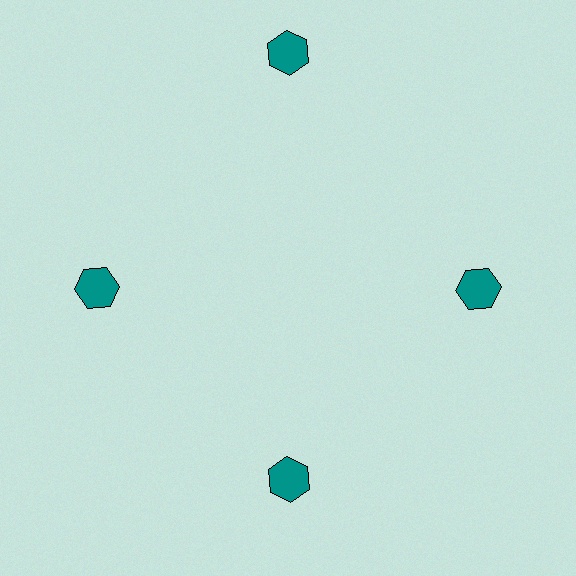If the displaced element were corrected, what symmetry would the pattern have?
It would have 4-fold rotational symmetry — the pattern would map onto itself every 90 degrees.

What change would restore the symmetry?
The symmetry would be restored by moving it inward, back onto the ring so that all 4 hexagons sit at equal angles and equal distance from the center.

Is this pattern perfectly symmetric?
No. The 4 teal hexagons are arranged in a ring, but one element near the 12 o'clock position is pushed outward from the center, breaking the 4-fold rotational symmetry.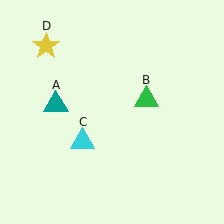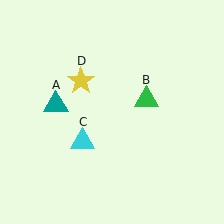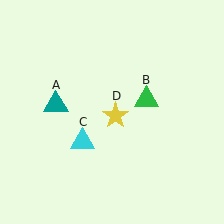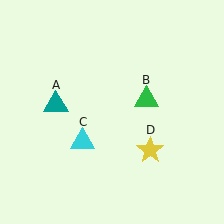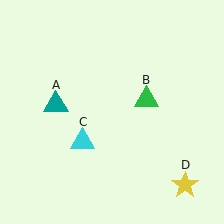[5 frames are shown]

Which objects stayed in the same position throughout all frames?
Teal triangle (object A) and green triangle (object B) and cyan triangle (object C) remained stationary.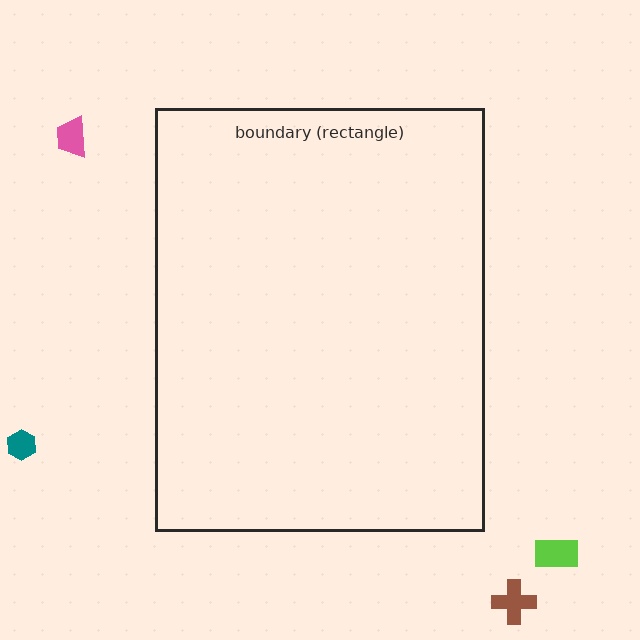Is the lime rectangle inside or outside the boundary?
Outside.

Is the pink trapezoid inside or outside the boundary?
Outside.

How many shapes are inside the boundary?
0 inside, 4 outside.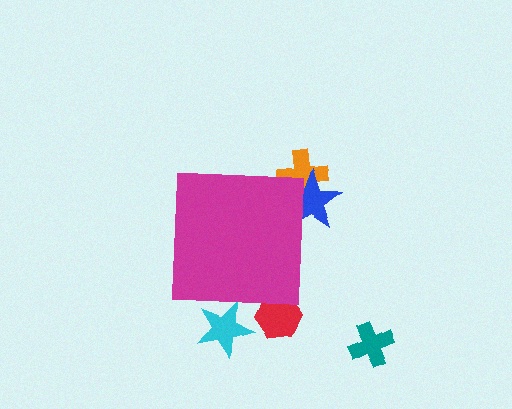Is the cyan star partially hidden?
Yes, the cyan star is partially hidden behind the magenta square.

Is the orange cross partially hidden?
Yes, the orange cross is partially hidden behind the magenta square.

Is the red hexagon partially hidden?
Yes, the red hexagon is partially hidden behind the magenta square.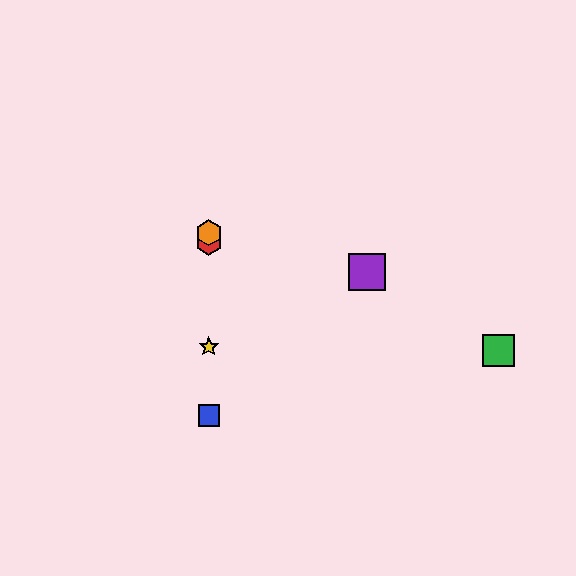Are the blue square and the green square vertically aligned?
No, the blue square is at x≈209 and the green square is at x≈499.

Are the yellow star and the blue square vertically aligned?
Yes, both are at x≈209.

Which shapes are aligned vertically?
The red hexagon, the blue square, the yellow star, the orange hexagon are aligned vertically.